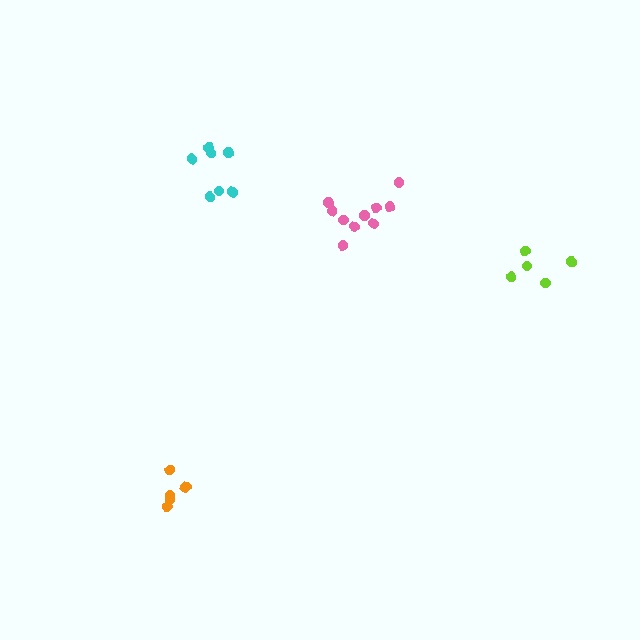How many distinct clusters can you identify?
There are 4 distinct clusters.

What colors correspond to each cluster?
The clusters are colored: pink, orange, lime, cyan.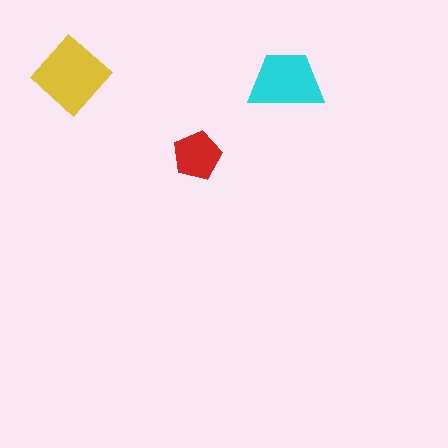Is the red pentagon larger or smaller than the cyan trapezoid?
Smaller.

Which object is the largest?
The yellow diamond.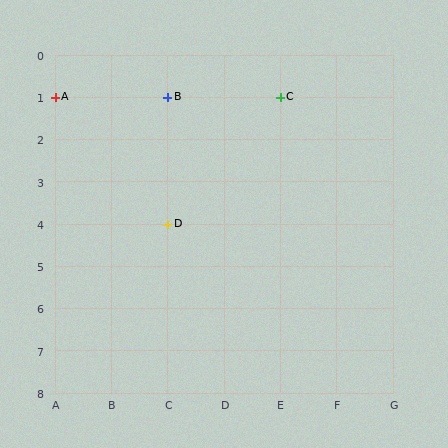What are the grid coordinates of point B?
Point B is at grid coordinates (C, 1).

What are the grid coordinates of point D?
Point D is at grid coordinates (C, 4).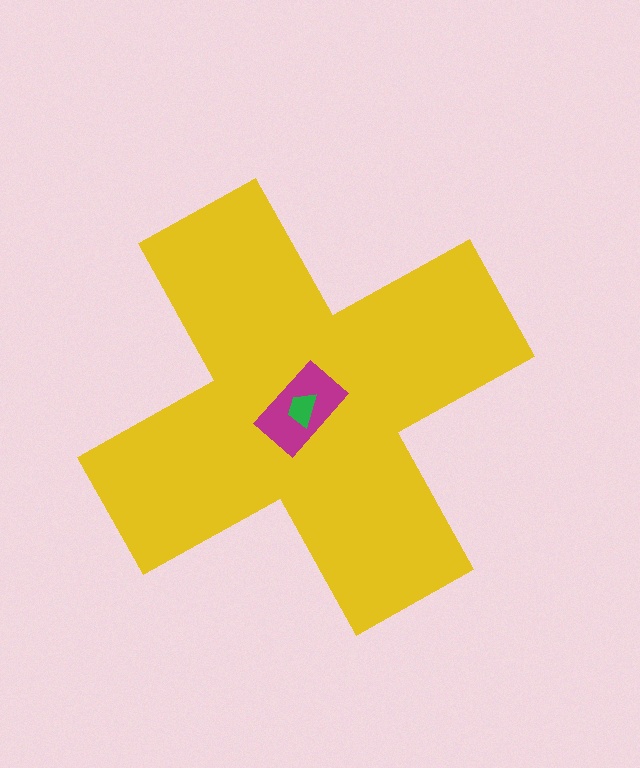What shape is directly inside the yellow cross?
The magenta rectangle.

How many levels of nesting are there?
3.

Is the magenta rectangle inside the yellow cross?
Yes.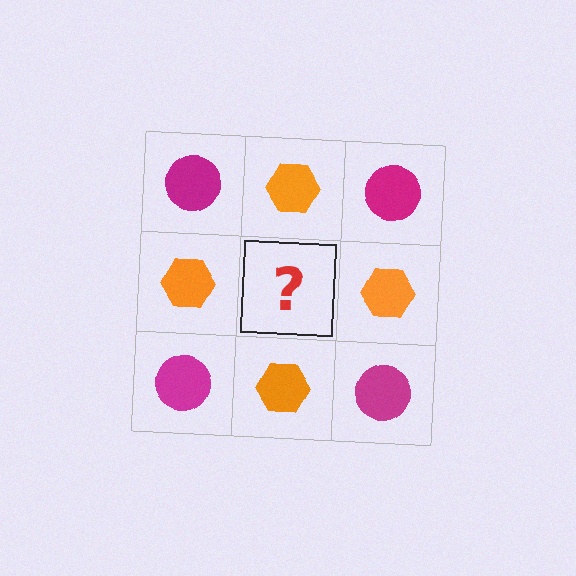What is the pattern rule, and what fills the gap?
The rule is that it alternates magenta circle and orange hexagon in a checkerboard pattern. The gap should be filled with a magenta circle.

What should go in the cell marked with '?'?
The missing cell should contain a magenta circle.